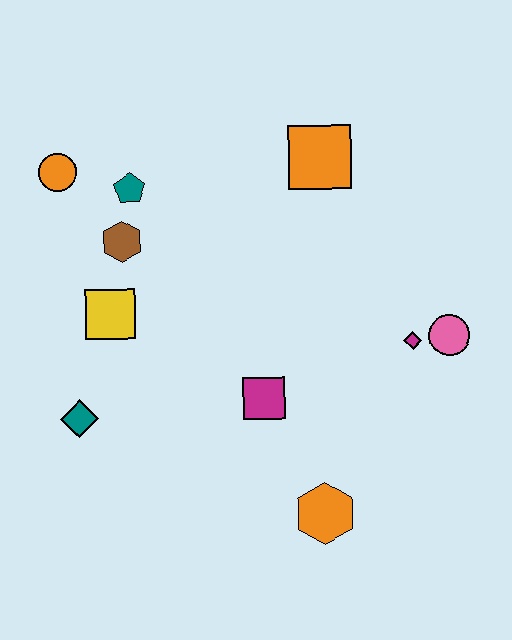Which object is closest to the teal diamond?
The yellow square is closest to the teal diamond.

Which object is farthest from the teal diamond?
The pink circle is farthest from the teal diamond.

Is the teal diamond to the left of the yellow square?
Yes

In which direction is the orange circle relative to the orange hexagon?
The orange circle is above the orange hexagon.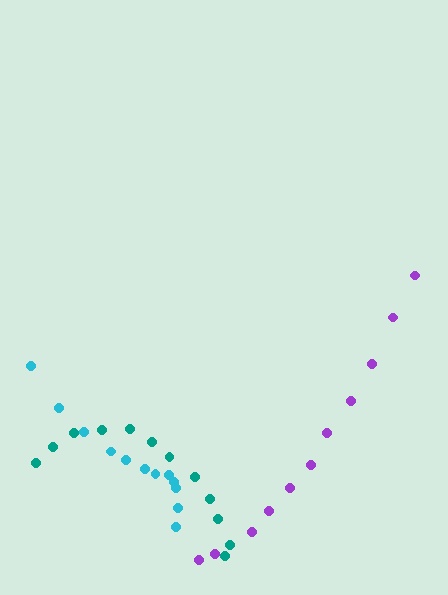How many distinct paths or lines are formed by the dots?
There are 3 distinct paths.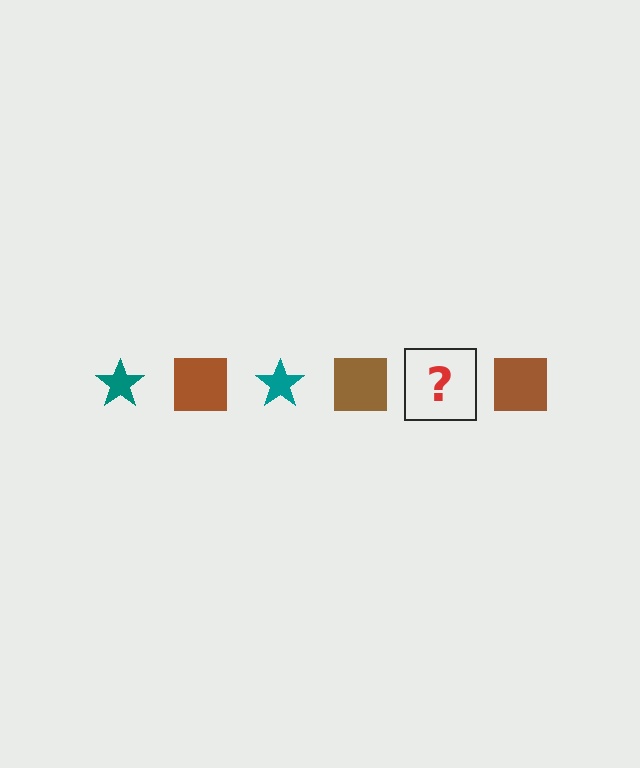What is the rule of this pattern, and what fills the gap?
The rule is that the pattern alternates between teal star and brown square. The gap should be filled with a teal star.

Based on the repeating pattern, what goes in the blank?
The blank should be a teal star.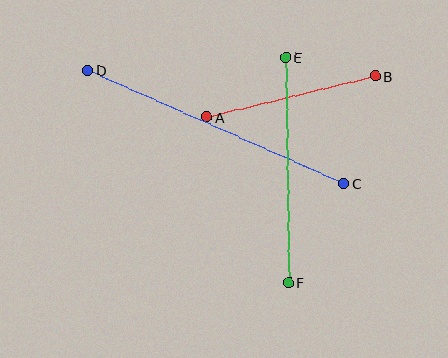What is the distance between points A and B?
The distance is approximately 173 pixels.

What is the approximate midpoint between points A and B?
The midpoint is at approximately (291, 96) pixels.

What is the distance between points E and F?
The distance is approximately 225 pixels.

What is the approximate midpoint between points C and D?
The midpoint is at approximately (216, 127) pixels.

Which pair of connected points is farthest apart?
Points C and D are farthest apart.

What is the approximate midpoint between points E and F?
The midpoint is at approximately (287, 170) pixels.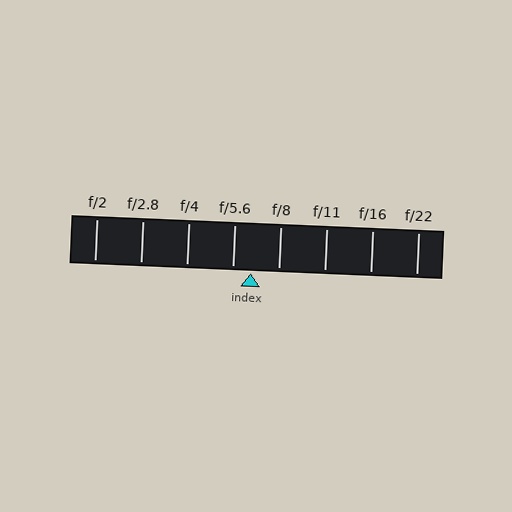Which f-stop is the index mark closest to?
The index mark is closest to f/5.6.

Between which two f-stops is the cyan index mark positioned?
The index mark is between f/5.6 and f/8.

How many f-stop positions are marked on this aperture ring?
There are 8 f-stop positions marked.